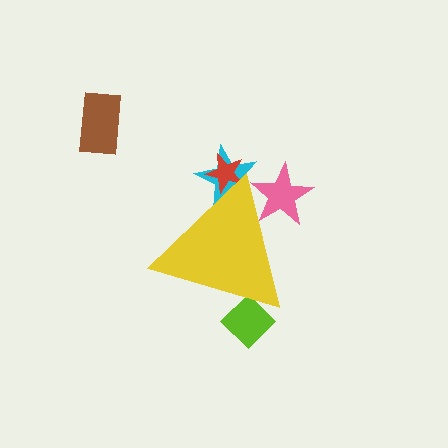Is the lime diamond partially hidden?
Yes, the lime diamond is partially hidden behind the yellow triangle.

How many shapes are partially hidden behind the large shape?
4 shapes are partially hidden.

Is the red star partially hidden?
Yes, the red star is partially hidden behind the yellow triangle.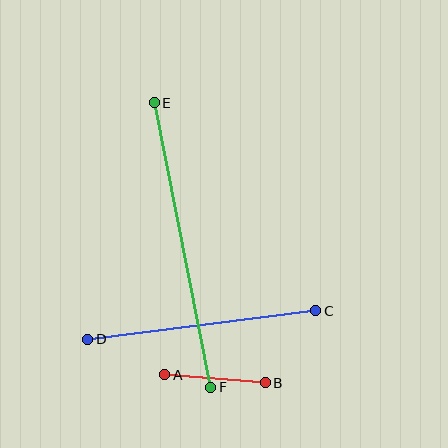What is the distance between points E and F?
The distance is approximately 290 pixels.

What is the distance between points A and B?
The distance is approximately 101 pixels.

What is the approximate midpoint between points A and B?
The midpoint is at approximately (215, 379) pixels.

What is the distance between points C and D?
The distance is approximately 230 pixels.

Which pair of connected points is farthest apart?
Points E and F are farthest apart.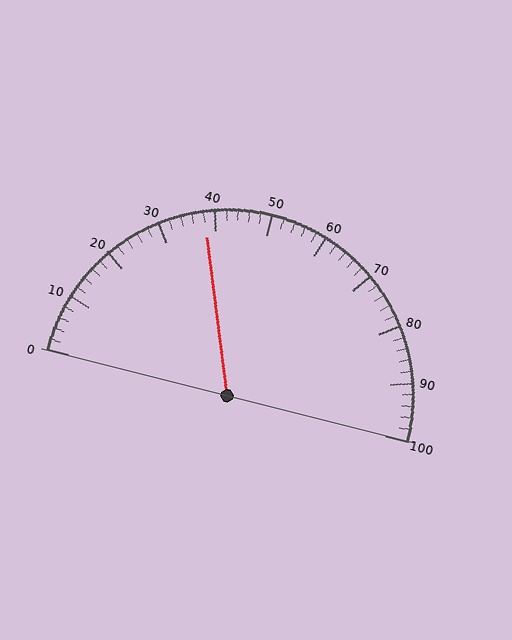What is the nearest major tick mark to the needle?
The nearest major tick mark is 40.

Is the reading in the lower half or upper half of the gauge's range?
The reading is in the lower half of the range (0 to 100).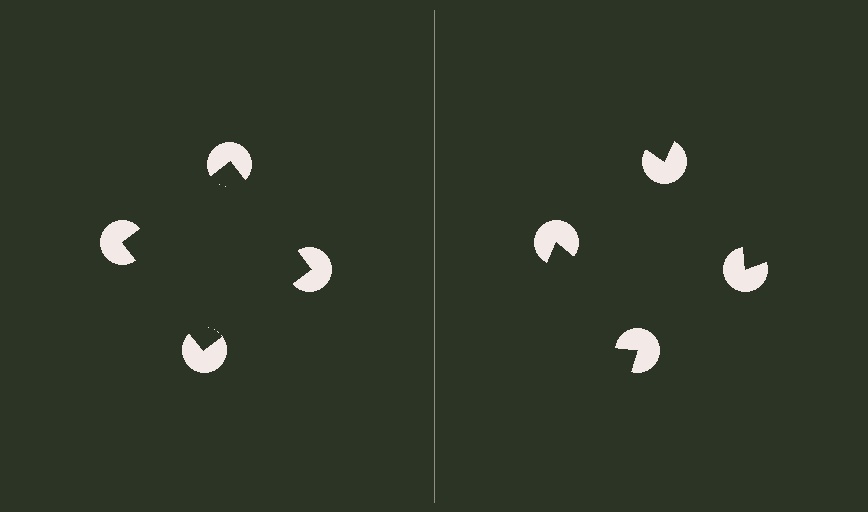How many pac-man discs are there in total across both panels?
8 — 4 on each side.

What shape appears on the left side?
An illusory square.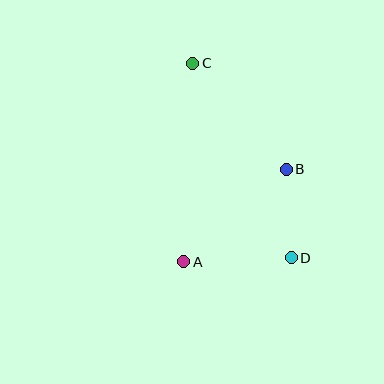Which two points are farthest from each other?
Points C and D are farthest from each other.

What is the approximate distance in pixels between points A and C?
The distance between A and C is approximately 198 pixels.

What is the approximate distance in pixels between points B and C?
The distance between B and C is approximately 141 pixels.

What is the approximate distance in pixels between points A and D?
The distance between A and D is approximately 107 pixels.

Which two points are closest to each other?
Points B and D are closest to each other.